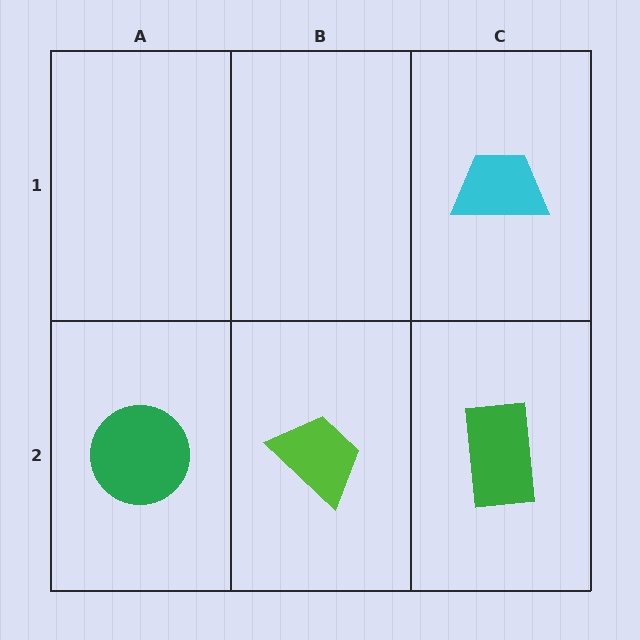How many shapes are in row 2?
3 shapes.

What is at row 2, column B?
A lime trapezoid.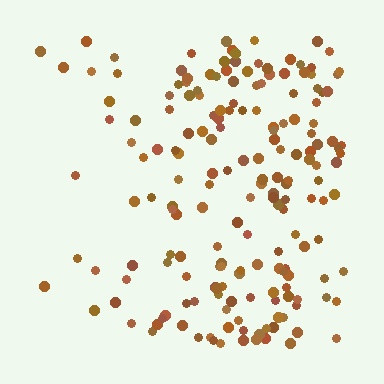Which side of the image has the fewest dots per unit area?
The left.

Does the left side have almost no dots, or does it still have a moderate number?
Still a moderate number, just noticeably fewer than the right.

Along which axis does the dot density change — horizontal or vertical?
Horizontal.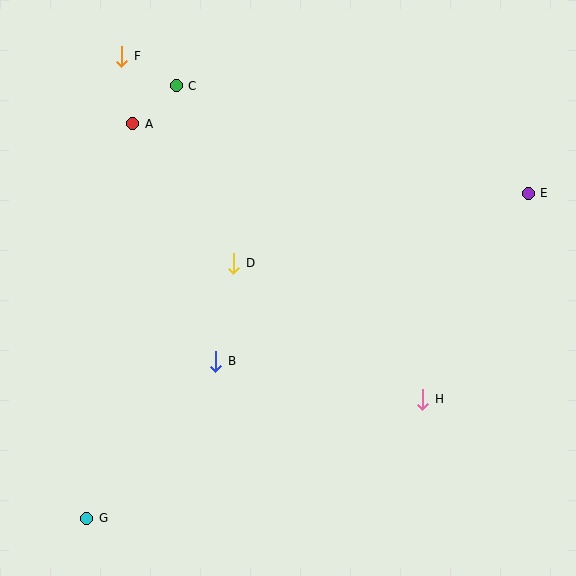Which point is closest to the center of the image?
Point D at (234, 263) is closest to the center.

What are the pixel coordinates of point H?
Point H is at (423, 399).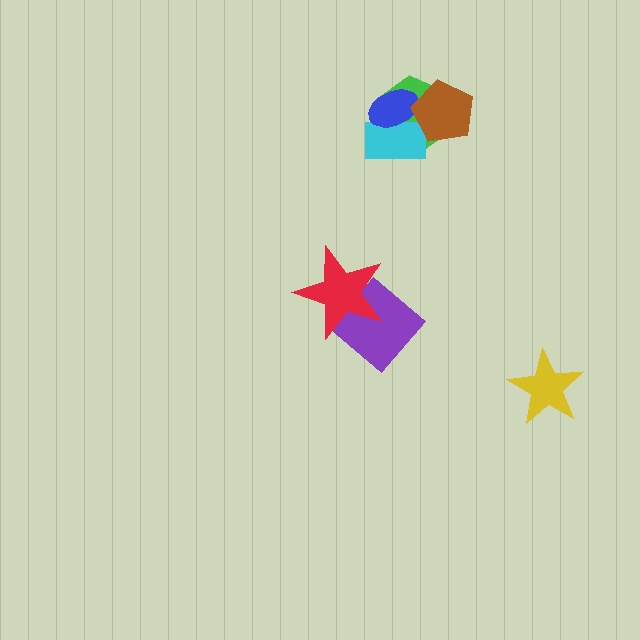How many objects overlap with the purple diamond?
1 object overlaps with the purple diamond.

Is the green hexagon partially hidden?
Yes, it is partially covered by another shape.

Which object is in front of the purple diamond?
The red star is in front of the purple diamond.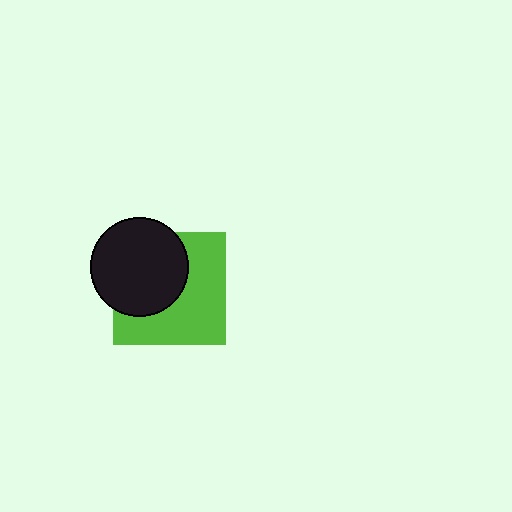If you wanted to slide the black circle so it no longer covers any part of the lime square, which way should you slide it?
Slide it toward the upper-left — that is the most direct way to separate the two shapes.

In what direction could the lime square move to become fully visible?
The lime square could move toward the lower-right. That would shift it out from behind the black circle entirely.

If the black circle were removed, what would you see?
You would see the complete lime square.